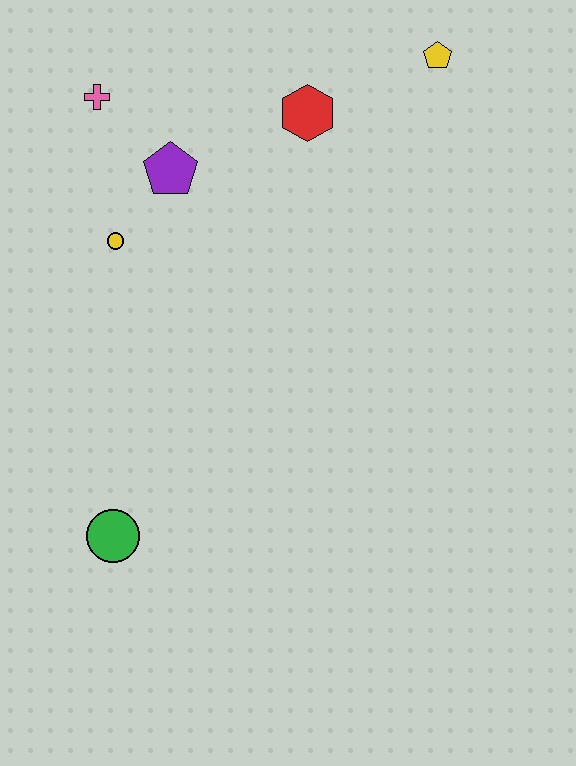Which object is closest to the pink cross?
The purple pentagon is closest to the pink cross.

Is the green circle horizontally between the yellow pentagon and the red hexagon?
No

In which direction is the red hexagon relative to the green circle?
The red hexagon is above the green circle.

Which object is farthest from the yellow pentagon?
The green circle is farthest from the yellow pentagon.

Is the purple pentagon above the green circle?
Yes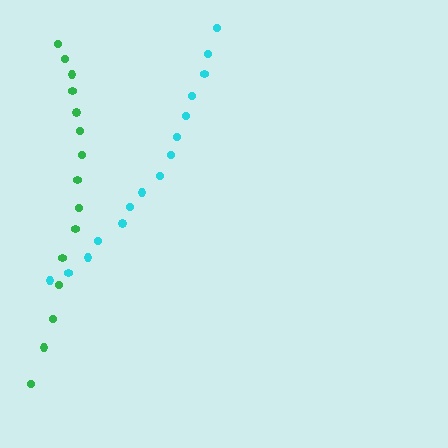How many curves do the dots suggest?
There are 2 distinct paths.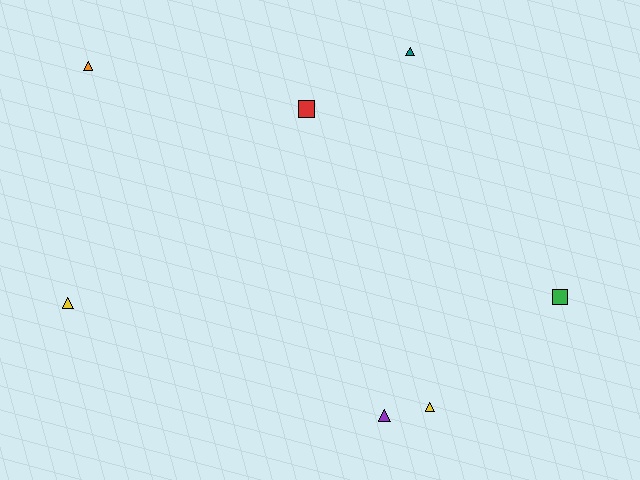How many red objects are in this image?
There is 1 red object.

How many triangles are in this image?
There are 5 triangles.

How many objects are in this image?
There are 7 objects.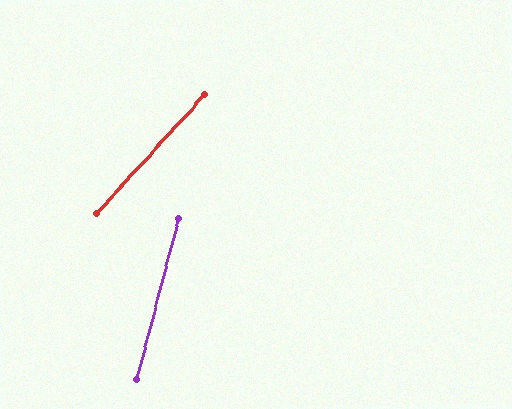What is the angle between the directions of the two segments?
Approximately 28 degrees.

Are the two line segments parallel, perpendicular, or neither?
Neither parallel nor perpendicular — they differ by about 28°.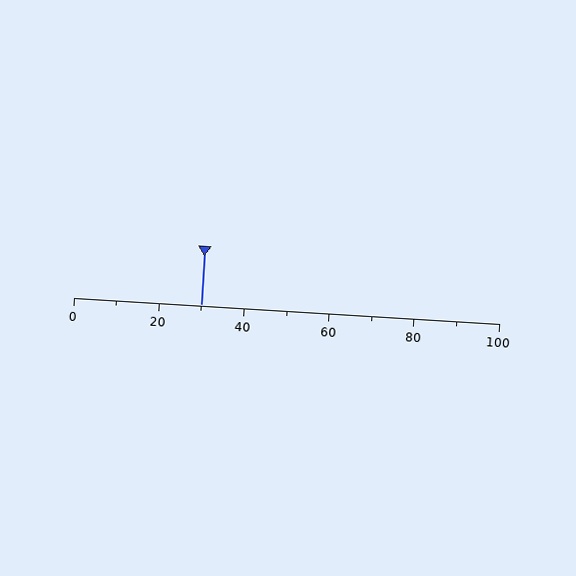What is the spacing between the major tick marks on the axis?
The major ticks are spaced 20 apart.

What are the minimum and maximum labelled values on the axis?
The axis runs from 0 to 100.